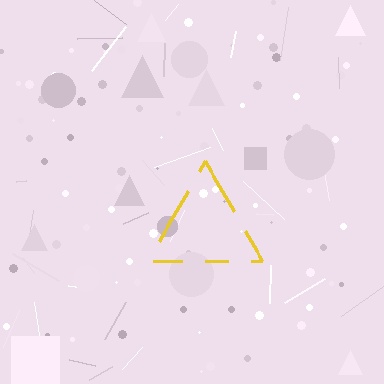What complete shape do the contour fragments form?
The contour fragments form a triangle.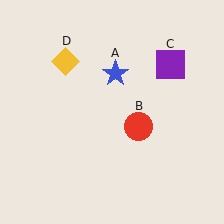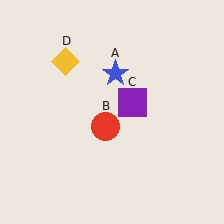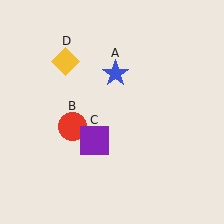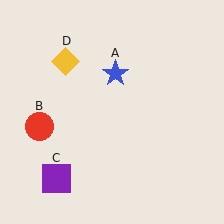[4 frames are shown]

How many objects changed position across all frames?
2 objects changed position: red circle (object B), purple square (object C).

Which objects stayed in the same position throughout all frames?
Blue star (object A) and yellow diamond (object D) remained stationary.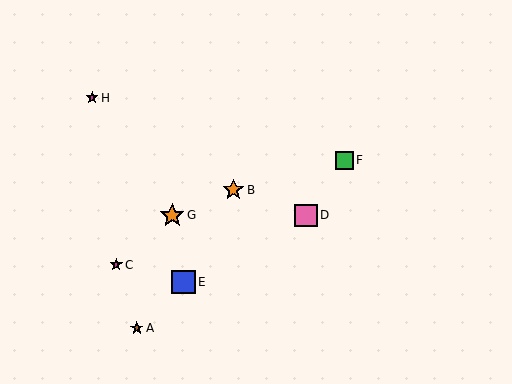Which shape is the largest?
The orange star (labeled G) is the largest.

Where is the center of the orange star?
The center of the orange star is at (233, 190).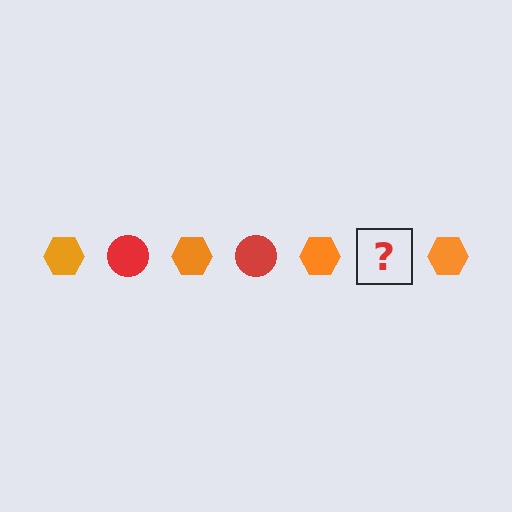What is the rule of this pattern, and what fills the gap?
The rule is that the pattern alternates between orange hexagon and red circle. The gap should be filled with a red circle.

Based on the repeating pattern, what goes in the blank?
The blank should be a red circle.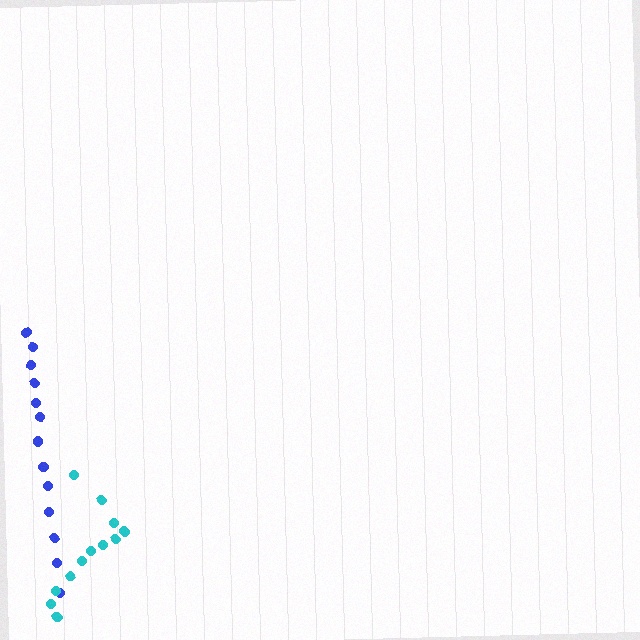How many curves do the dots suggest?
There are 2 distinct paths.